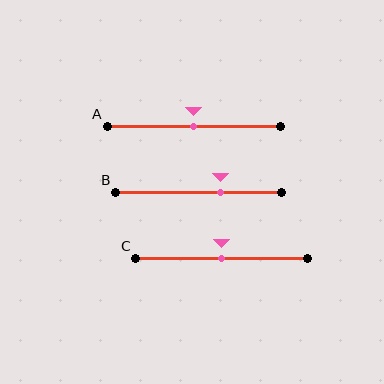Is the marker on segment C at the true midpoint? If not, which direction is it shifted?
Yes, the marker on segment C is at the true midpoint.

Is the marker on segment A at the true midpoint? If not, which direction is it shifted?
Yes, the marker on segment A is at the true midpoint.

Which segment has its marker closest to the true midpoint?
Segment A has its marker closest to the true midpoint.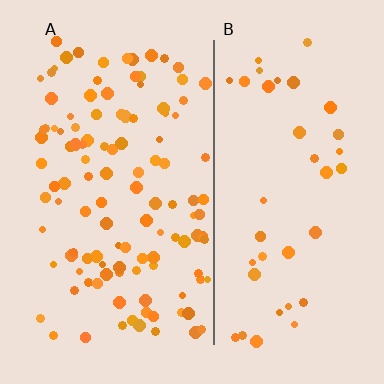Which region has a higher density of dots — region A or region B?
A (the left).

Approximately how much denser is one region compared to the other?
Approximately 2.9× — region A over region B.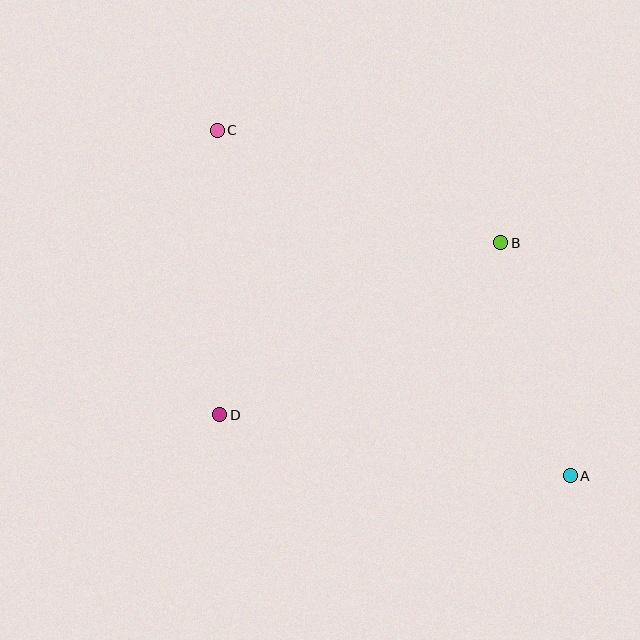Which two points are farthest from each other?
Points A and C are farthest from each other.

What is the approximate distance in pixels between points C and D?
The distance between C and D is approximately 285 pixels.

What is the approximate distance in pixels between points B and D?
The distance between B and D is approximately 330 pixels.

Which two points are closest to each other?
Points A and B are closest to each other.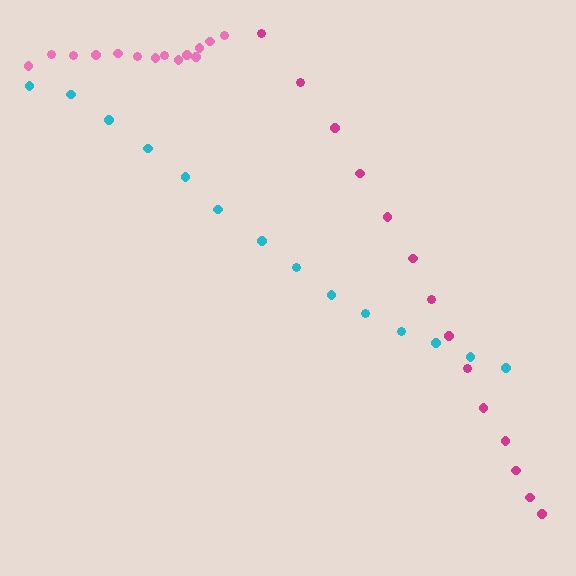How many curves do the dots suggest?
There are 3 distinct paths.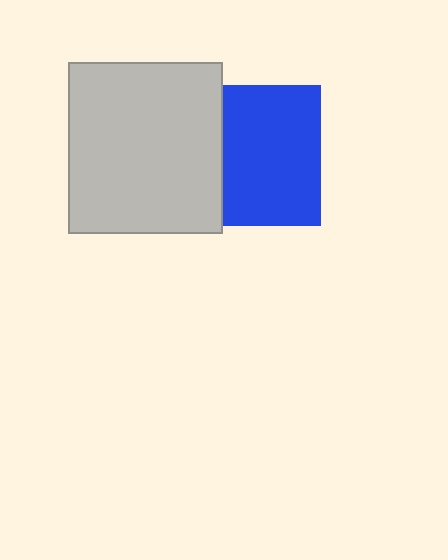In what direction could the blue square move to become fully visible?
The blue square could move right. That would shift it out from behind the light gray rectangle entirely.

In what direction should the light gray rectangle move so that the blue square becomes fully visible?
The light gray rectangle should move left. That is the shortest direction to clear the overlap and leave the blue square fully visible.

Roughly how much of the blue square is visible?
Most of it is visible (roughly 70%).